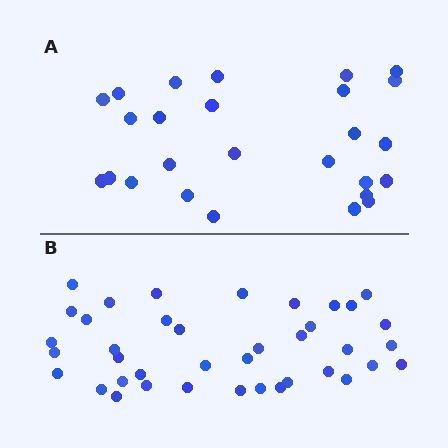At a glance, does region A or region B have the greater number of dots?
Region B (the bottom region) has more dots.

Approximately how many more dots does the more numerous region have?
Region B has approximately 15 more dots than region A.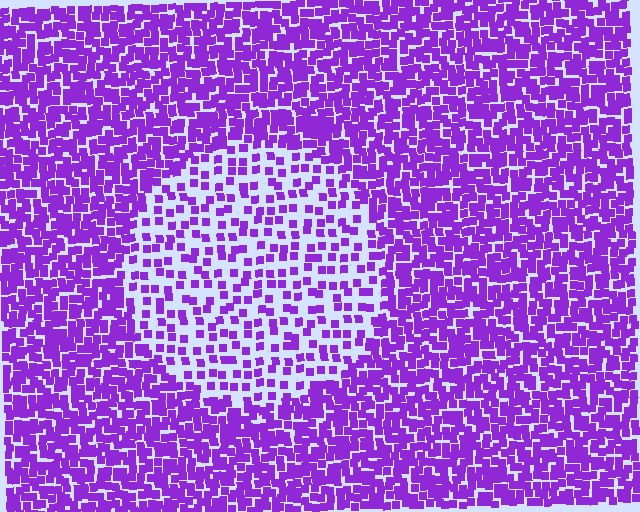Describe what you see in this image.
The image contains small purple elements arranged at two different densities. A circle-shaped region is visible where the elements are less densely packed than the surrounding area.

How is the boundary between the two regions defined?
The boundary is defined by a change in element density (approximately 2.3x ratio). All elements are the same color, size, and shape.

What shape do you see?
I see a circle.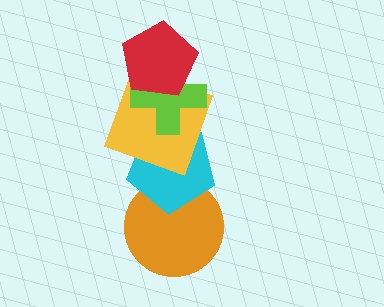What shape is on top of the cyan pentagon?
The yellow square is on top of the cyan pentagon.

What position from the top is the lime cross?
The lime cross is 2nd from the top.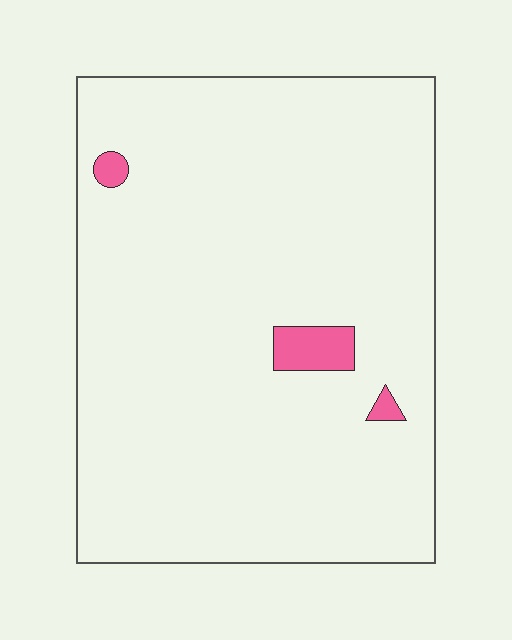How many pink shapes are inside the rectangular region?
3.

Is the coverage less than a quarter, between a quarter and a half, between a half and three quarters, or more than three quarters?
Less than a quarter.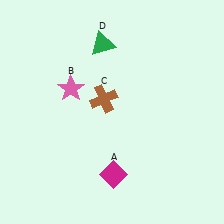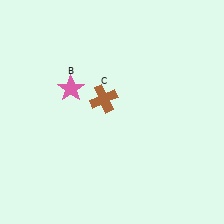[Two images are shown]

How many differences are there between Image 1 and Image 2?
There are 2 differences between the two images.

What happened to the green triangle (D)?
The green triangle (D) was removed in Image 2. It was in the top-left area of Image 1.